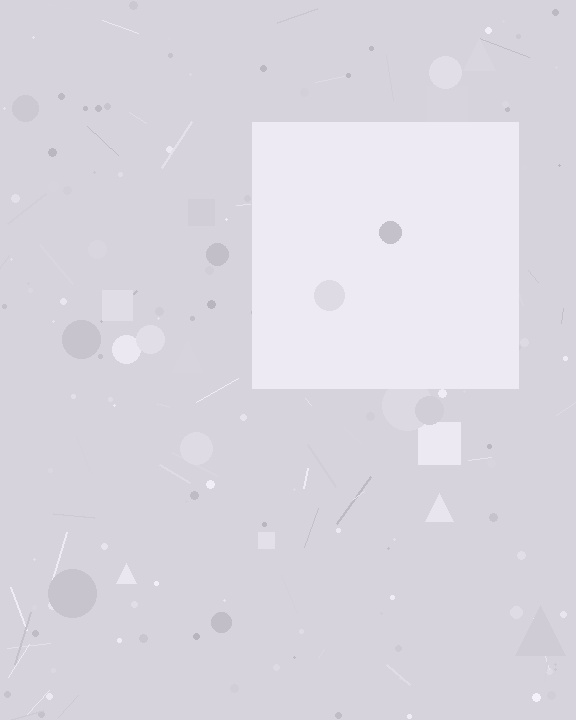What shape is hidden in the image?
A square is hidden in the image.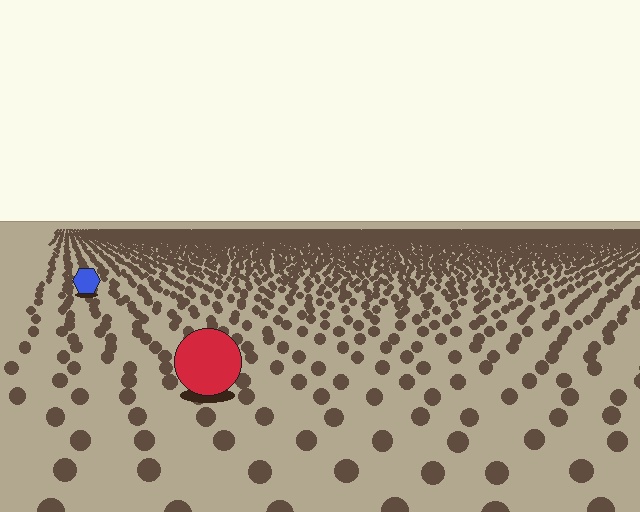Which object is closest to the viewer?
The red circle is closest. The texture marks near it are larger and more spread out.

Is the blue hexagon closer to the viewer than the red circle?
No. The red circle is closer — you can tell from the texture gradient: the ground texture is coarser near it.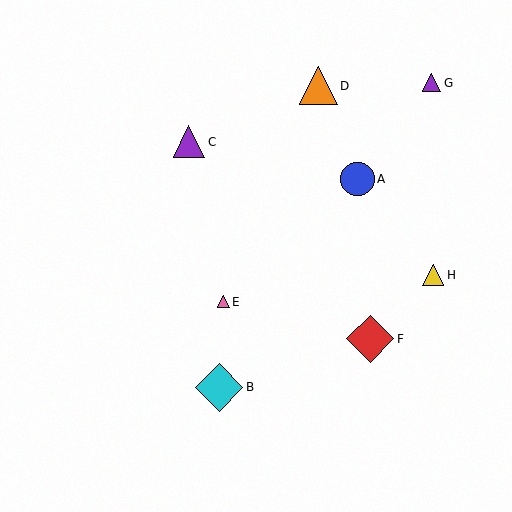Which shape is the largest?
The cyan diamond (labeled B) is the largest.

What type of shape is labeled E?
Shape E is a pink triangle.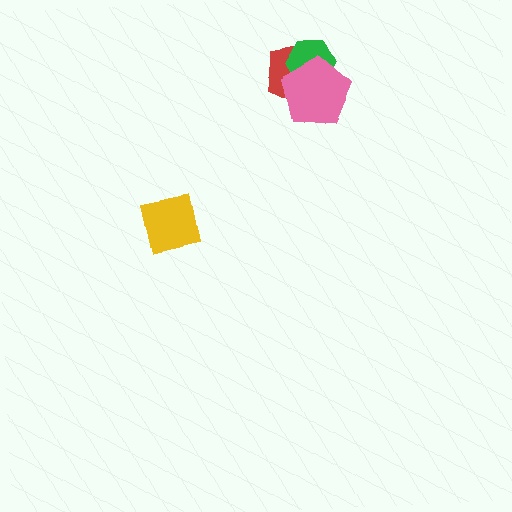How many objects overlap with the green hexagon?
2 objects overlap with the green hexagon.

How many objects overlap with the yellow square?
0 objects overlap with the yellow square.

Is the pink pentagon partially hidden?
No, no other shape covers it.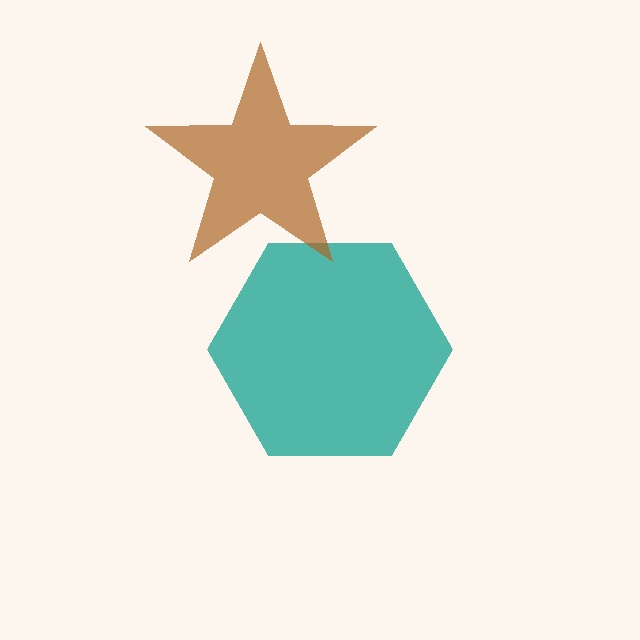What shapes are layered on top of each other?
The layered shapes are: a teal hexagon, a brown star.